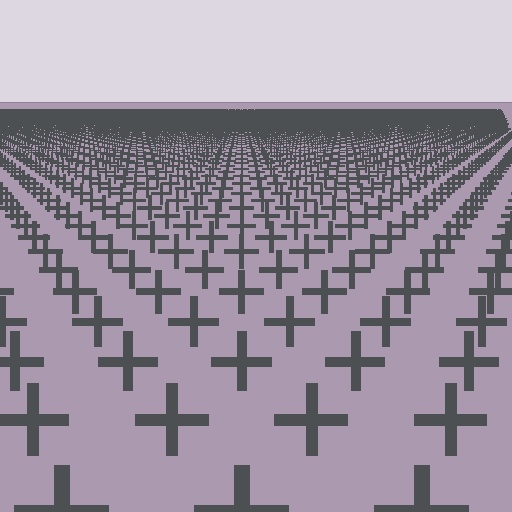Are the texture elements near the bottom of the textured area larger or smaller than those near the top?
Larger. Near the bottom, elements are closer to the viewer and appear at a bigger on-screen size.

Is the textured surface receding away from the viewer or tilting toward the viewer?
The surface is receding away from the viewer. Texture elements get smaller and denser toward the top.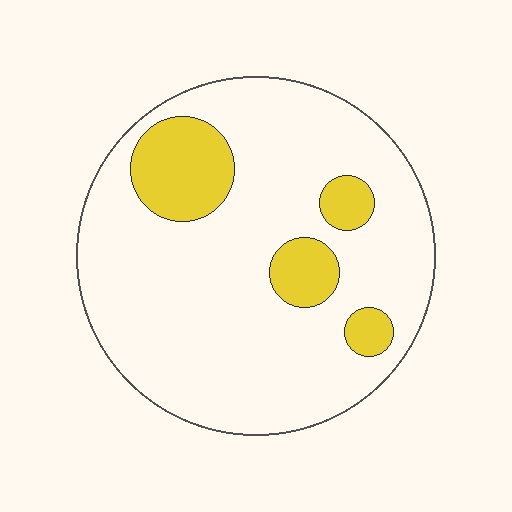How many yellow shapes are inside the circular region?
4.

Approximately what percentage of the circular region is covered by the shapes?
Approximately 15%.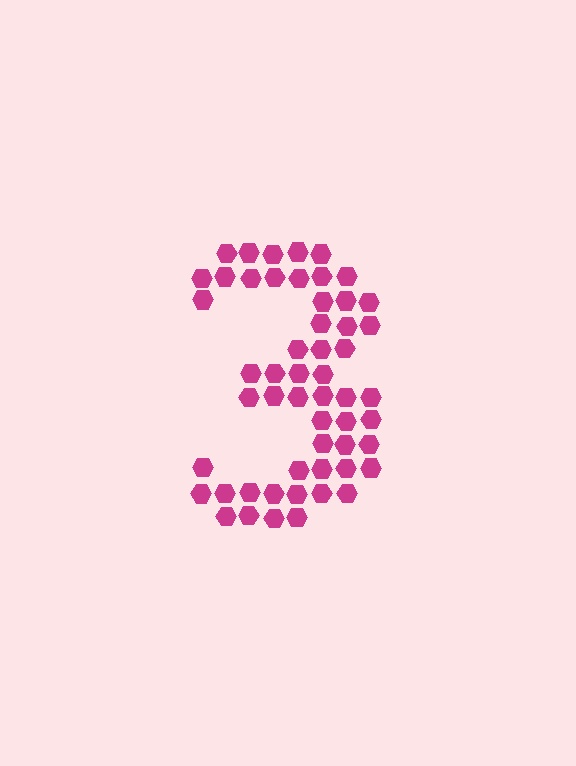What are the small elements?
The small elements are hexagons.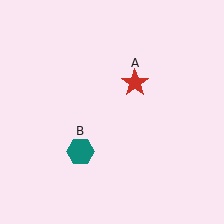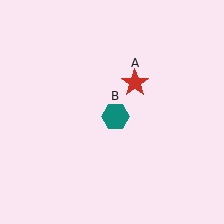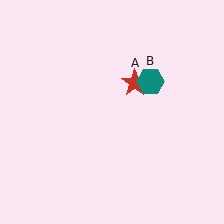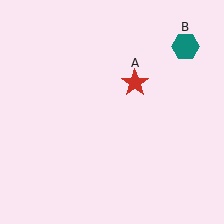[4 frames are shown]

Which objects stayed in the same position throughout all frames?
Red star (object A) remained stationary.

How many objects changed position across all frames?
1 object changed position: teal hexagon (object B).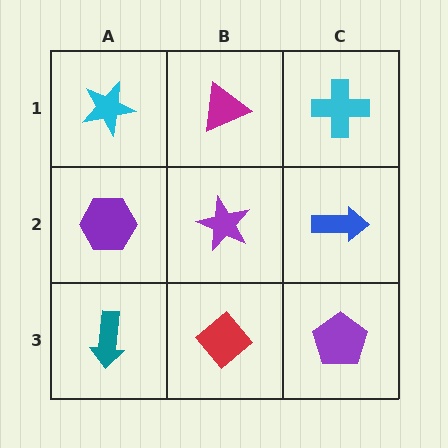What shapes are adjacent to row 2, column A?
A cyan star (row 1, column A), a teal arrow (row 3, column A), a purple star (row 2, column B).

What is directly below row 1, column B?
A purple star.